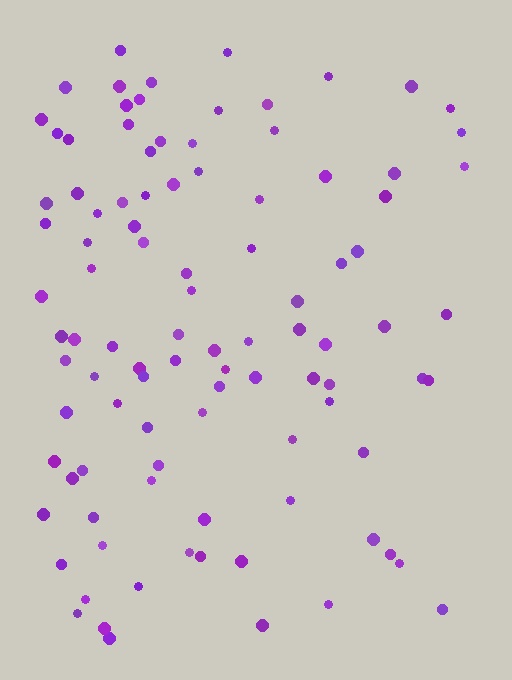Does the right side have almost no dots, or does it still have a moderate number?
Still a moderate number, just noticeably fewer than the left.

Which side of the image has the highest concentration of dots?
The left.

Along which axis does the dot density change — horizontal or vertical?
Horizontal.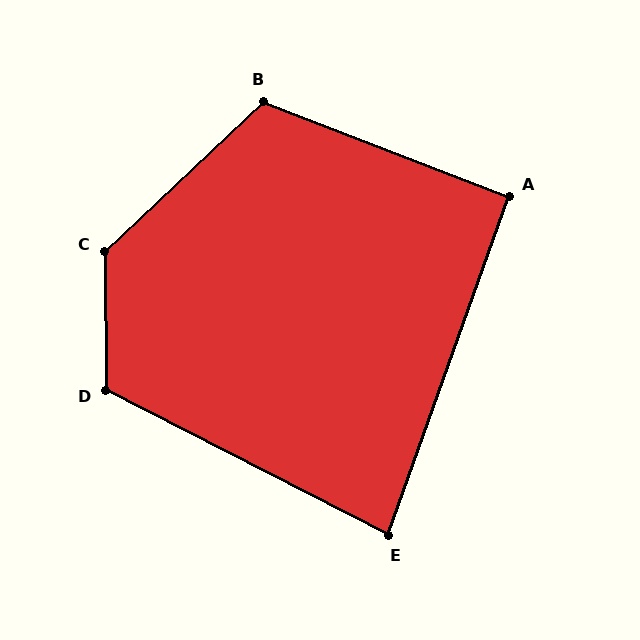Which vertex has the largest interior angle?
C, at approximately 133 degrees.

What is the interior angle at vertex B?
Approximately 115 degrees (obtuse).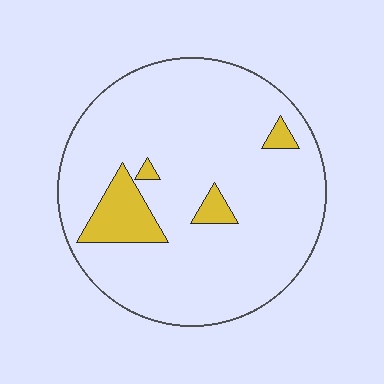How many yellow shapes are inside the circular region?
4.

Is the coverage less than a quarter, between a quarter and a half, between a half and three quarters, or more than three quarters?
Less than a quarter.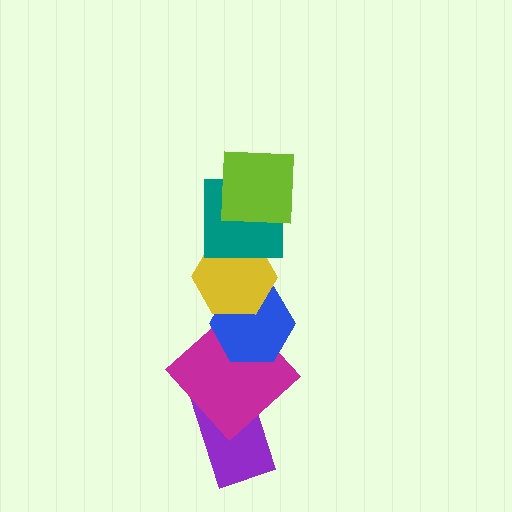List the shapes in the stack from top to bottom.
From top to bottom: the lime square, the teal square, the yellow hexagon, the blue hexagon, the magenta diamond, the purple rectangle.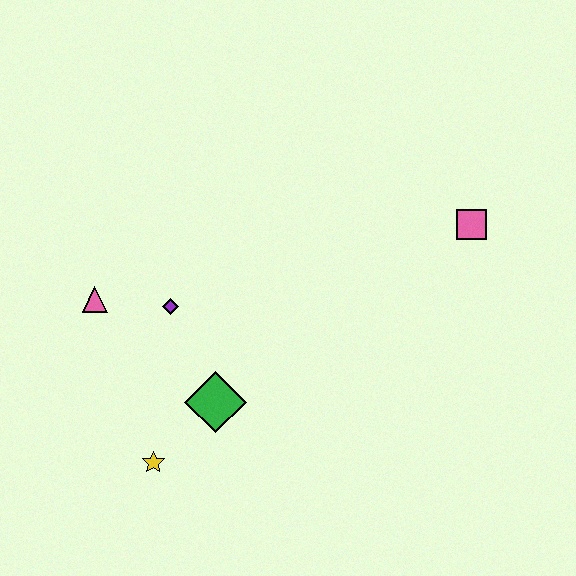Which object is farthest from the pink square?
The yellow star is farthest from the pink square.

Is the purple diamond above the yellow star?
Yes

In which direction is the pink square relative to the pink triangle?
The pink square is to the right of the pink triangle.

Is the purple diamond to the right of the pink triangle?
Yes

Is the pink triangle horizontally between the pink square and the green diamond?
No